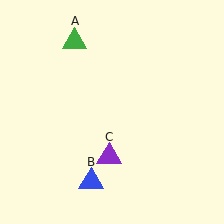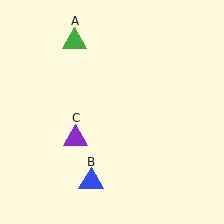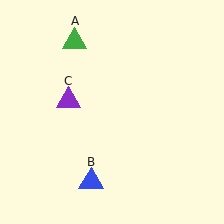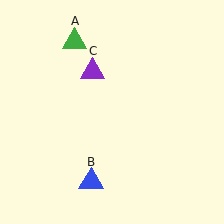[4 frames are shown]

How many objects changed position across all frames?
1 object changed position: purple triangle (object C).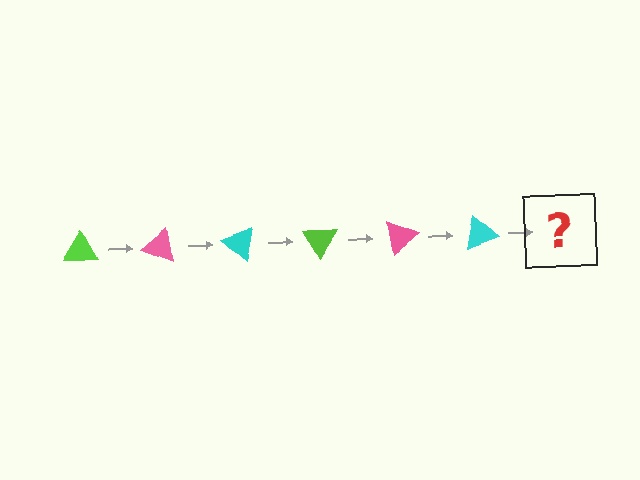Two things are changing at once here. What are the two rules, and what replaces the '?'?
The two rules are that it rotates 20 degrees each step and the color cycles through lime, pink, and cyan. The '?' should be a lime triangle, rotated 120 degrees from the start.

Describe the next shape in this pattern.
It should be a lime triangle, rotated 120 degrees from the start.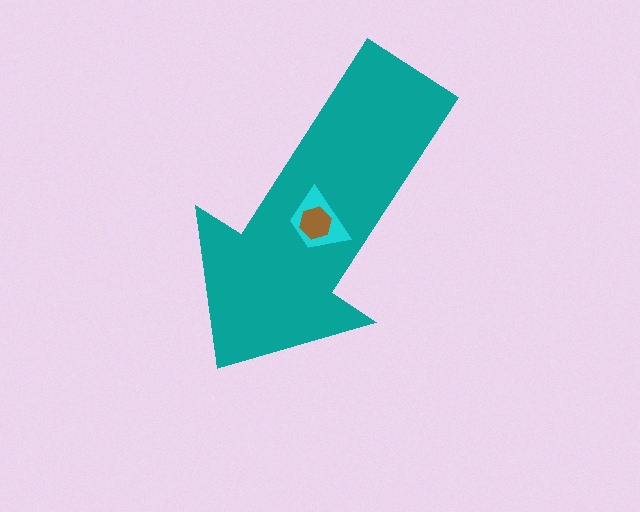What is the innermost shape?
The brown hexagon.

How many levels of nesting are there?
3.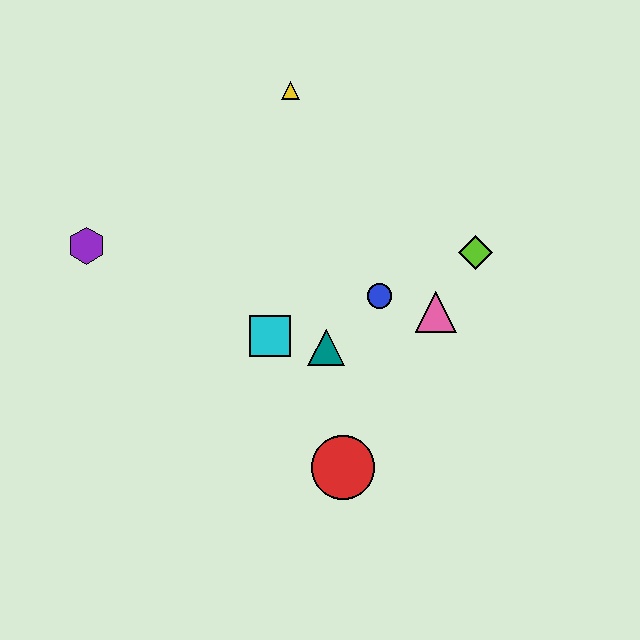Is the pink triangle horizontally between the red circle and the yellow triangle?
No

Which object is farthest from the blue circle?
The purple hexagon is farthest from the blue circle.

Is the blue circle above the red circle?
Yes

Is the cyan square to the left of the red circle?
Yes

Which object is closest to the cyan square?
The teal triangle is closest to the cyan square.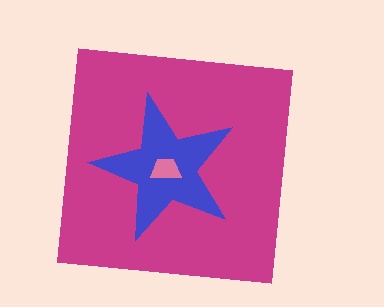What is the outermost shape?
The magenta square.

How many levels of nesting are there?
3.